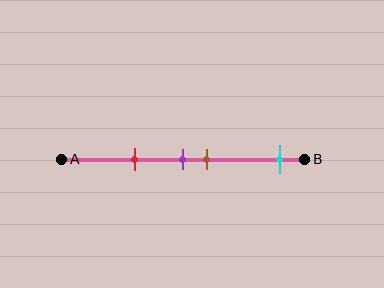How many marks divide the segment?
There are 4 marks dividing the segment.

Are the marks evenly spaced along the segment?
No, the marks are not evenly spaced.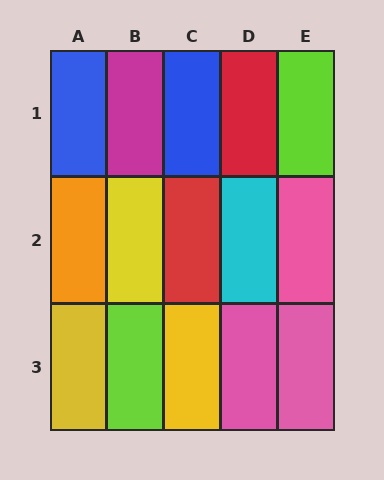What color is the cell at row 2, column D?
Cyan.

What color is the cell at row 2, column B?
Yellow.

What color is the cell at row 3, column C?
Yellow.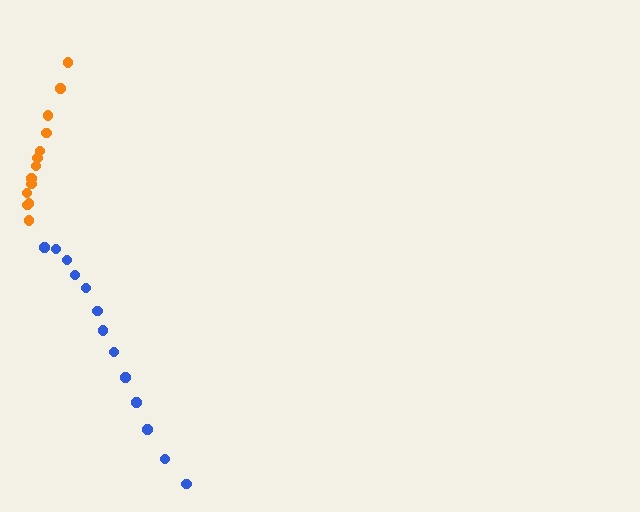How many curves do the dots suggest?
There are 2 distinct paths.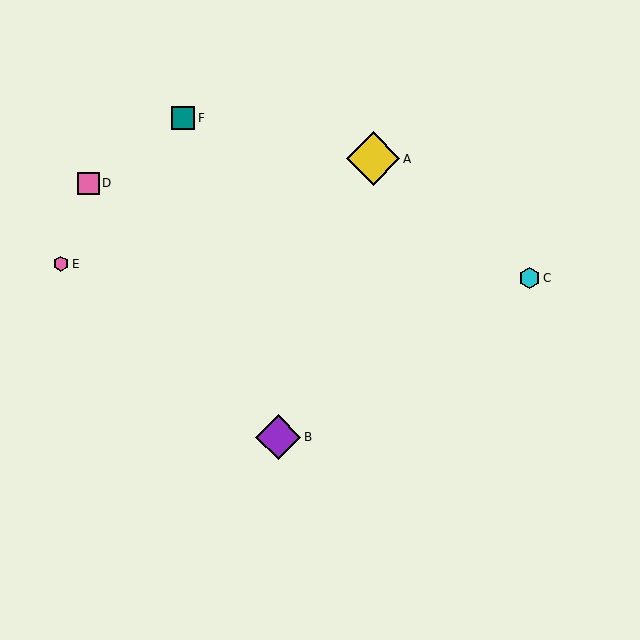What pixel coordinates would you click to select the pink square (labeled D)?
Click at (89, 183) to select the pink square D.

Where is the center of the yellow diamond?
The center of the yellow diamond is at (373, 159).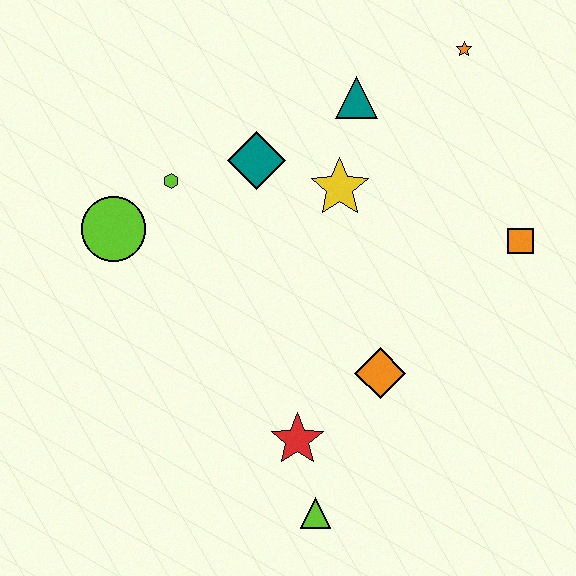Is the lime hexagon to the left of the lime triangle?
Yes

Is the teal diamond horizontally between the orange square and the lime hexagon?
Yes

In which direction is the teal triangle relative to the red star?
The teal triangle is above the red star.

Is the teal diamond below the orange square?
No